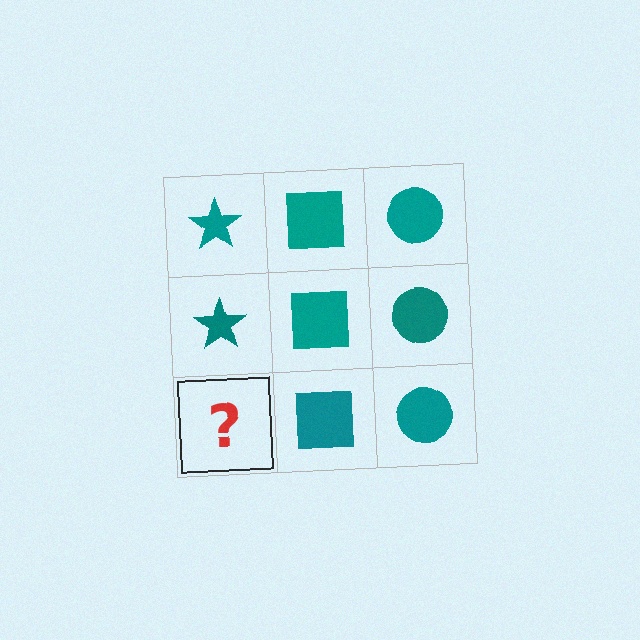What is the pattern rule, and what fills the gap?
The rule is that each column has a consistent shape. The gap should be filled with a teal star.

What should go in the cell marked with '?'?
The missing cell should contain a teal star.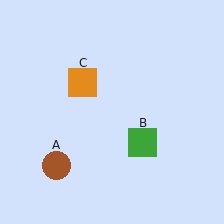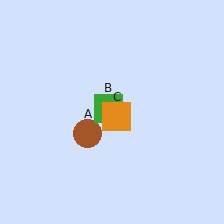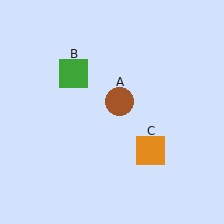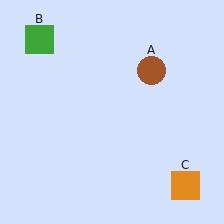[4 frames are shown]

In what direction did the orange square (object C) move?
The orange square (object C) moved down and to the right.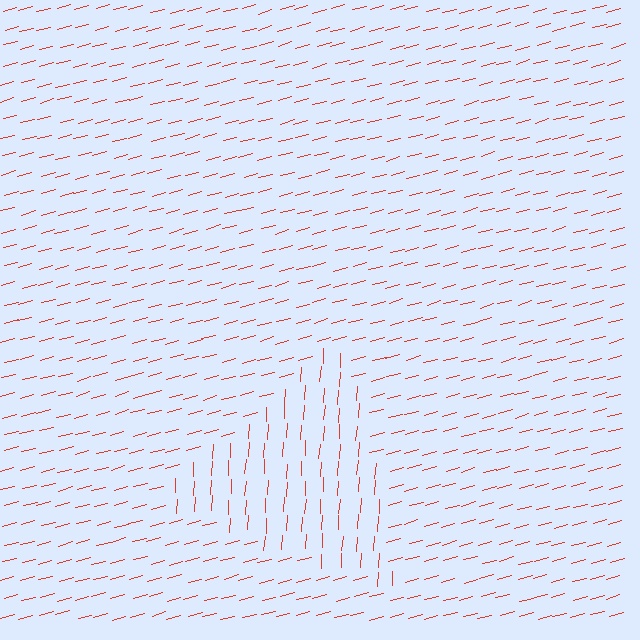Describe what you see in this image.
The image is filled with small red line segments. A triangle region in the image has lines oriented differently from the surrounding lines, creating a visible texture boundary.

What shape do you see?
I see a triangle.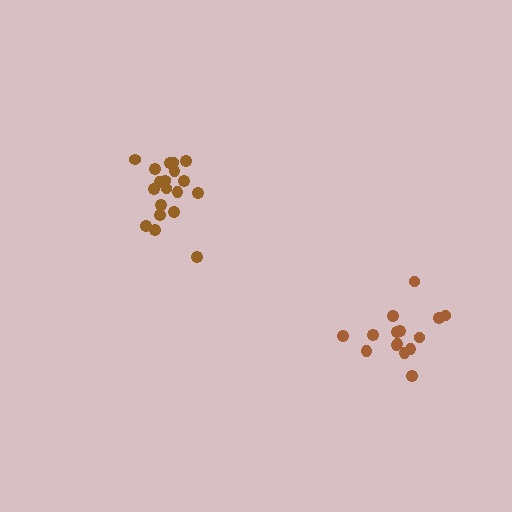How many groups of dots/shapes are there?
There are 2 groups.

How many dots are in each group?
Group 1: 19 dots, Group 2: 15 dots (34 total).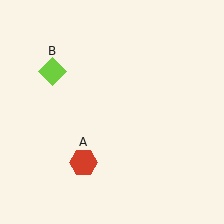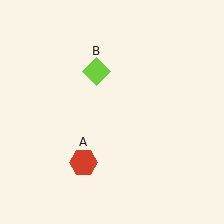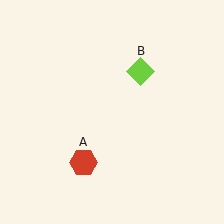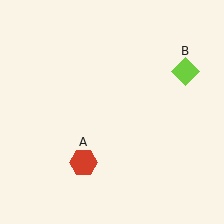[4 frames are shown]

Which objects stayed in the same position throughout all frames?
Red hexagon (object A) remained stationary.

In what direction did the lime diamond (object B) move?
The lime diamond (object B) moved right.